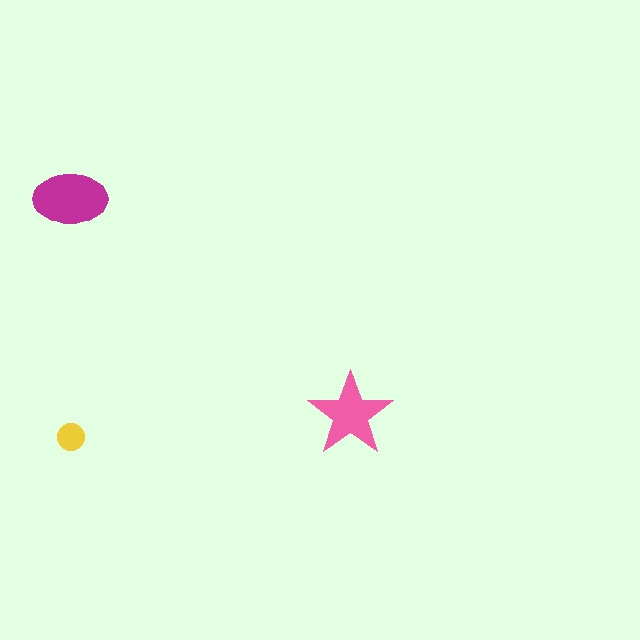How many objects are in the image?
There are 3 objects in the image.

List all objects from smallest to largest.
The yellow circle, the pink star, the magenta ellipse.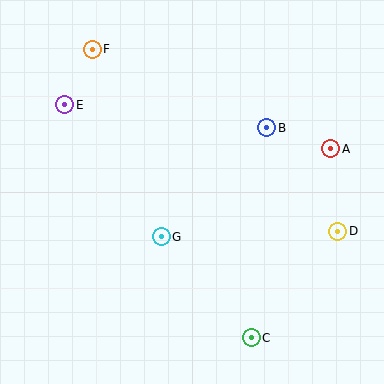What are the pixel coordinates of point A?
Point A is at (331, 149).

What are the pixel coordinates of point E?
Point E is at (65, 105).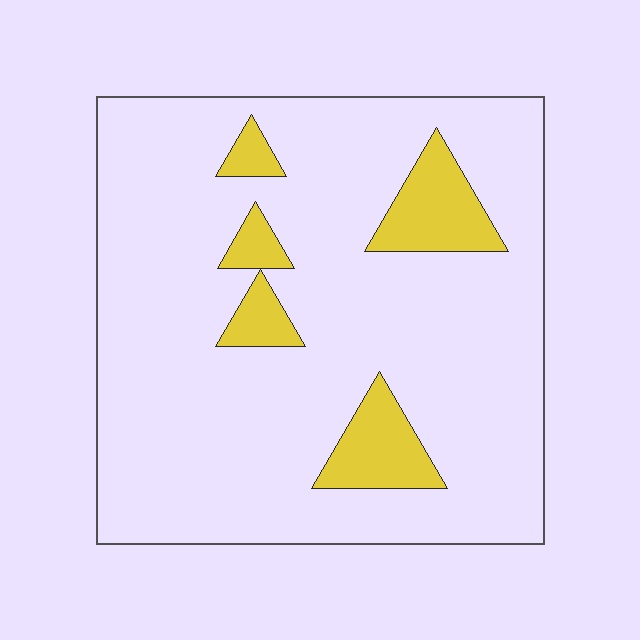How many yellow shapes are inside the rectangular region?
5.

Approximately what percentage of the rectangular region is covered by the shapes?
Approximately 15%.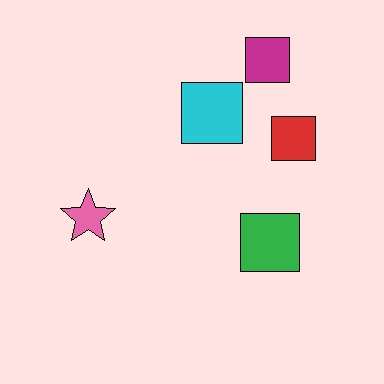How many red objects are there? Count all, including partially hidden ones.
There is 1 red object.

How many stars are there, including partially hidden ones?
There is 1 star.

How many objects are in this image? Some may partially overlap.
There are 5 objects.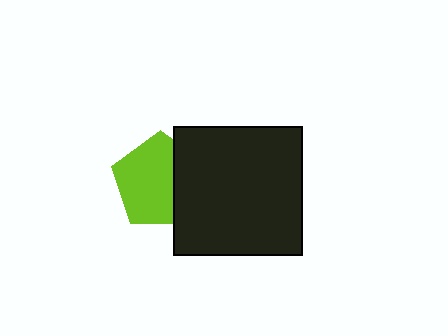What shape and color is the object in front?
The object in front is a black square.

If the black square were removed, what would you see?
You would see the complete lime pentagon.